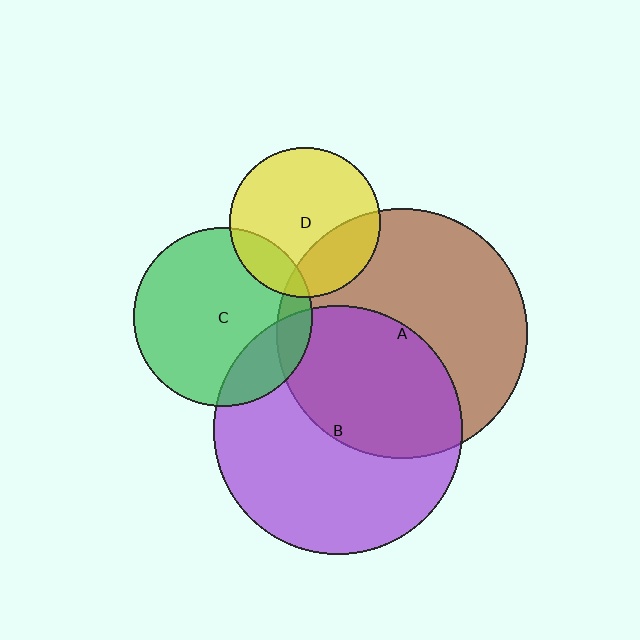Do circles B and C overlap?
Yes.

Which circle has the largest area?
Circle A (brown).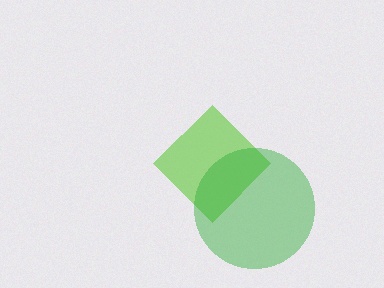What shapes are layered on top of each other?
The layered shapes are: a lime diamond, a green circle.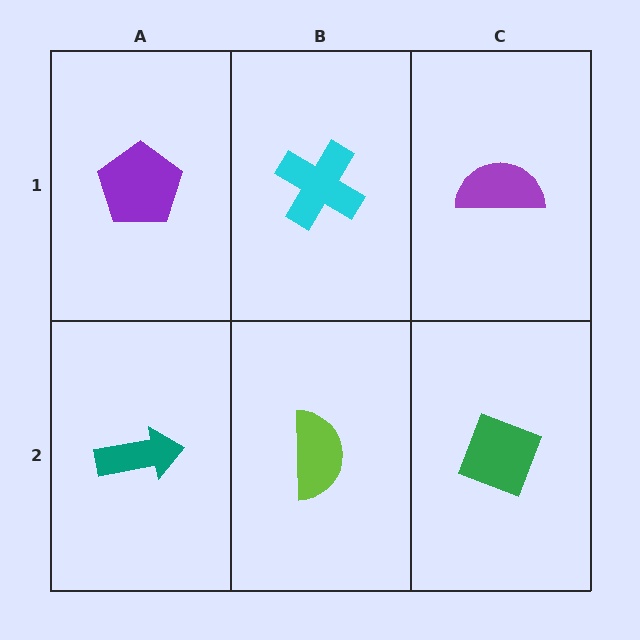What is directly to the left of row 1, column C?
A cyan cross.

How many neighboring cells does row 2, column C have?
2.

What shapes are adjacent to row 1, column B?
A lime semicircle (row 2, column B), a purple pentagon (row 1, column A), a purple semicircle (row 1, column C).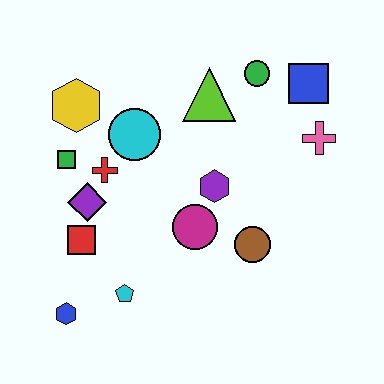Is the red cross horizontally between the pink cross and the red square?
Yes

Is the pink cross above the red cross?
Yes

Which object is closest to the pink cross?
The blue square is closest to the pink cross.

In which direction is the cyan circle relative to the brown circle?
The cyan circle is to the left of the brown circle.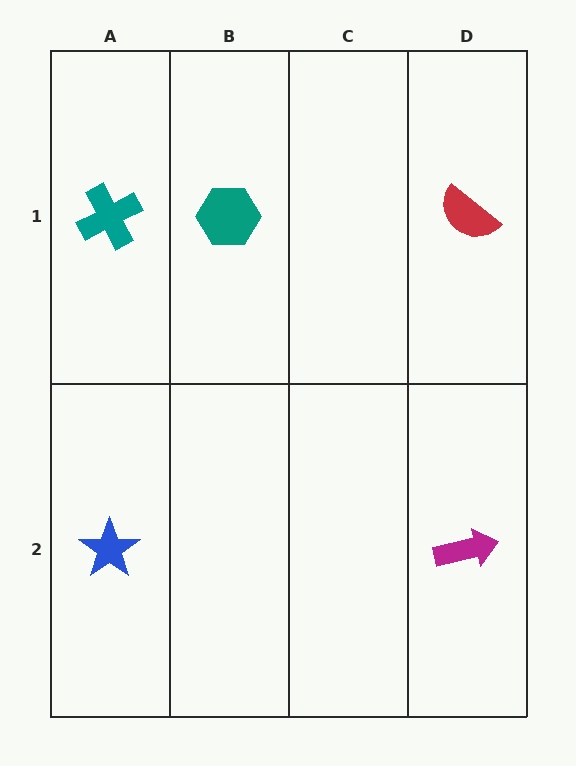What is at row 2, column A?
A blue star.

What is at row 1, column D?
A red semicircle.